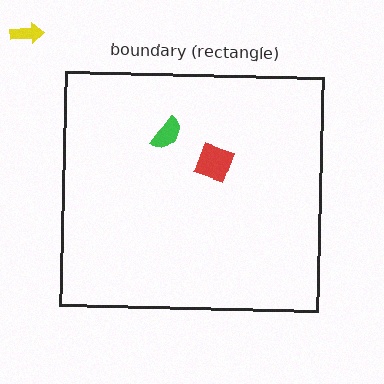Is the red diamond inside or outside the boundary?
Inside.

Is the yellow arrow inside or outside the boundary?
Outside.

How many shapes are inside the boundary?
2 inside, 1 outside.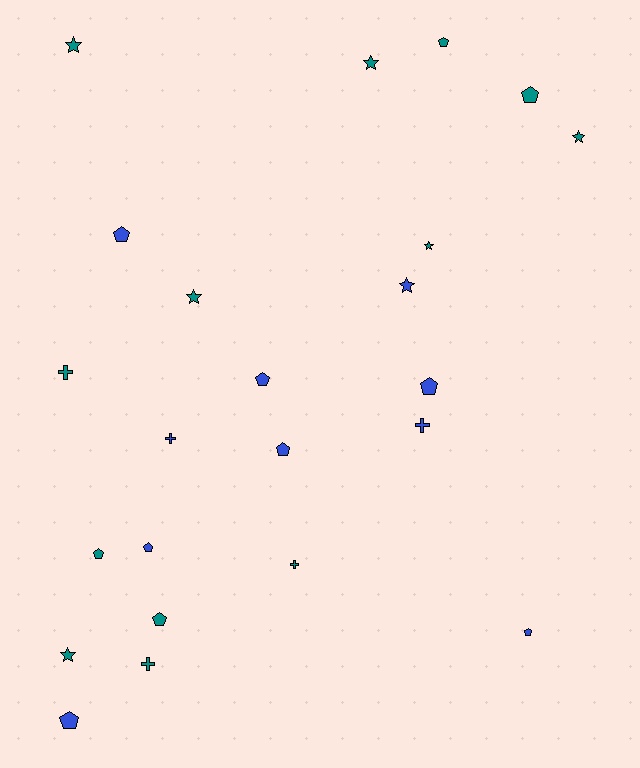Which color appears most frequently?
Teal, with 13 objects.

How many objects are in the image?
There are 23 objects.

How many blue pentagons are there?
There are 7 blue pentagons.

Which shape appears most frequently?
Pentagon, with 11 objects.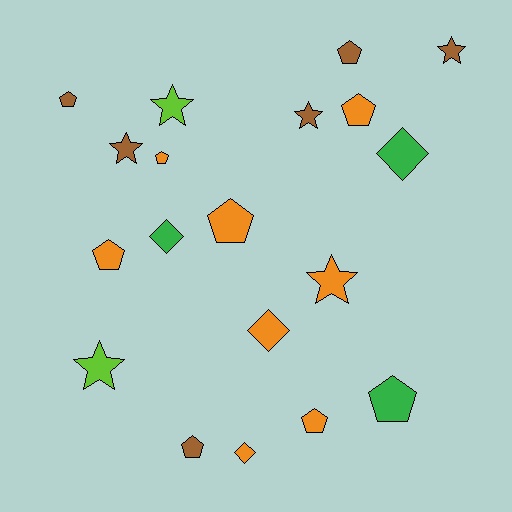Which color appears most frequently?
Orange, with 8 objects.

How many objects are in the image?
There are 19 objects.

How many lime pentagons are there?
There are no lime pentagons.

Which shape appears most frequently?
Pentagon, with 9 objects.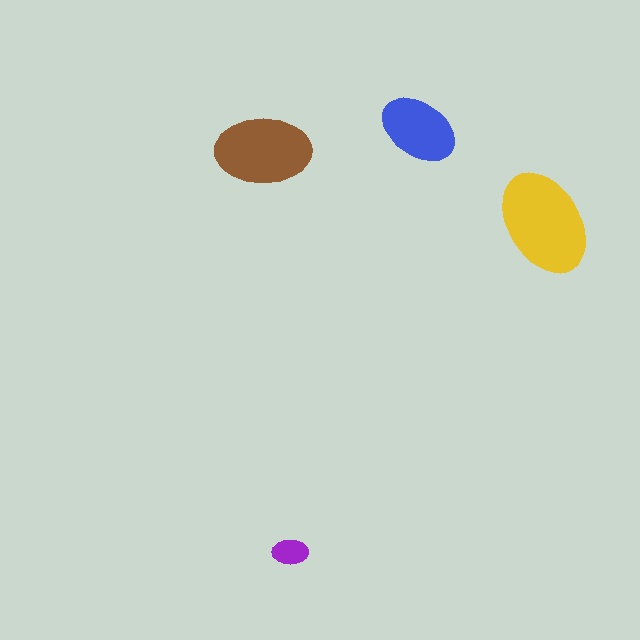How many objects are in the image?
There are 4 objects in the image.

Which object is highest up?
The blue ellipse is topmost.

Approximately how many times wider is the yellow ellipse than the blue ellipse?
About 1.5 times wider.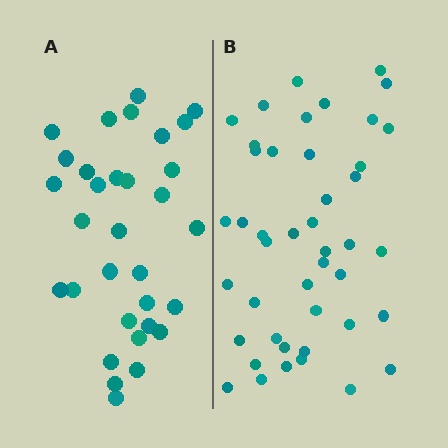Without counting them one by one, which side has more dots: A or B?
Region B (the right region) has more dots.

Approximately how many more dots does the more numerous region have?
Region B has roughly 12 or so more dots than region A.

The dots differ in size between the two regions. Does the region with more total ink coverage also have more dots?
No. Region A has more total ink coverage because its dots are larger, but region B actually contains more individual dots. Total area can be misleading — the number of items is what matters here.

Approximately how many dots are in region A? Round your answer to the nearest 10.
About 30 dots. (The exact count is 32, which rounds to 30.)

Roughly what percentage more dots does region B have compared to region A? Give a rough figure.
About 40% more.